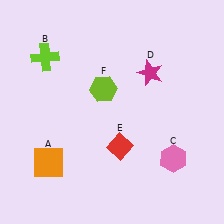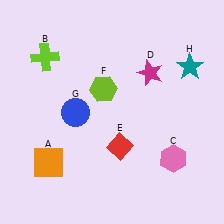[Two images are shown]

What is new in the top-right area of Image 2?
A teal star (H) was added in the top-right area of Image 2.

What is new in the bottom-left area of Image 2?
A blue circle (G) was added in the bottom-left area of Image 2.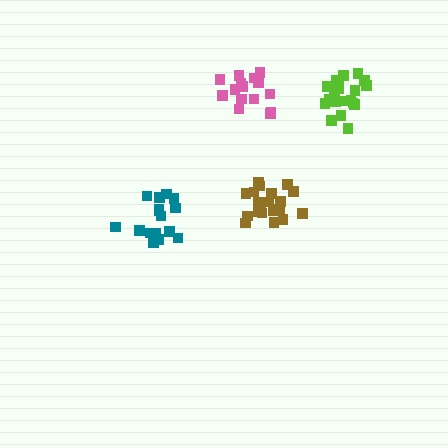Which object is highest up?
The pink cluster is topmost.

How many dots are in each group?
Group 1: 16 dots, Group 2: 21 dots, Group 3: 21 dots, Group 4: 15 dots (73 total).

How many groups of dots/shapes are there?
There are 4 groups.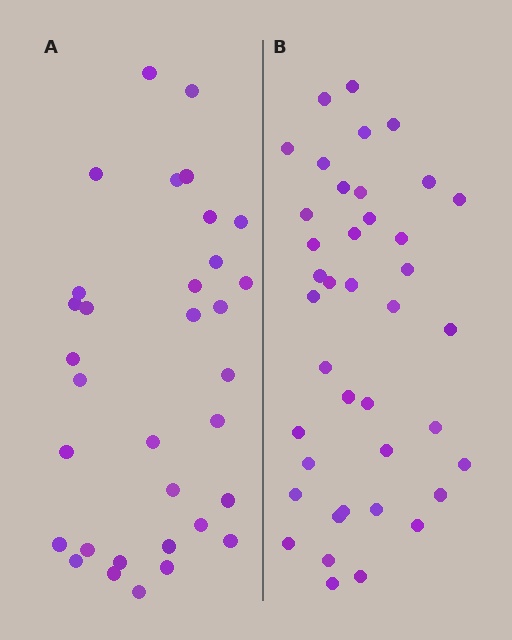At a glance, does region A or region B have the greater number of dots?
Region B (the right region) has more dots.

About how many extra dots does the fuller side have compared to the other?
Region B has roughly 8 or so more dots than region A.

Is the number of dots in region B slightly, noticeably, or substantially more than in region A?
Region B has only slightly more — the two regions are fairly close. The ratio is roughly 1.2 to 1.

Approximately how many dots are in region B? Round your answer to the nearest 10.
About 40 dots.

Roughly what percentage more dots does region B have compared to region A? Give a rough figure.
About 20% more.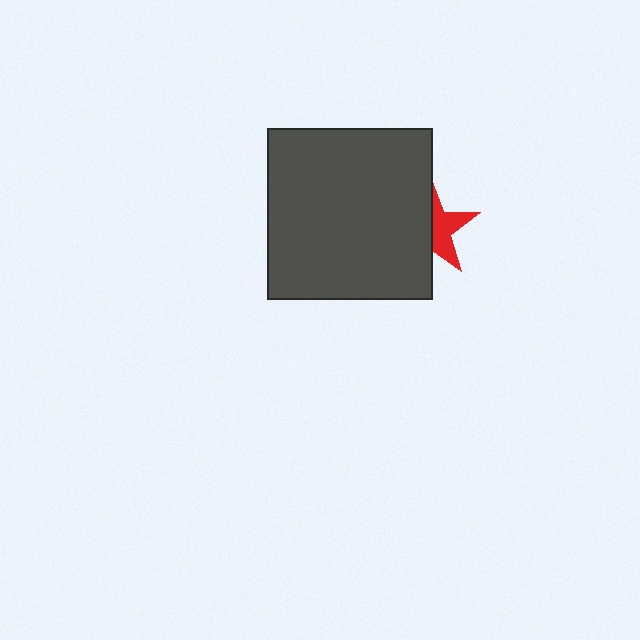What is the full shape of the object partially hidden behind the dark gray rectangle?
The partially hidden object is a red star.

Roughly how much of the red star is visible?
A small part of it is visible (roughly 44%).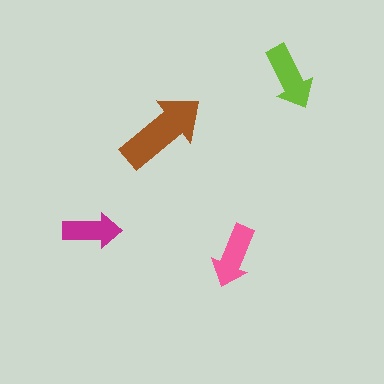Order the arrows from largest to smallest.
the brown one, the lime one, the pink one, the magenta one.